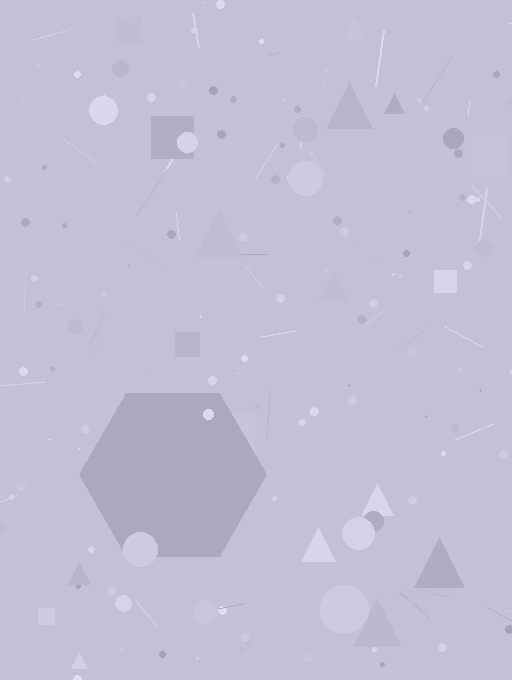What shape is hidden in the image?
A hexagon is hidden in the image.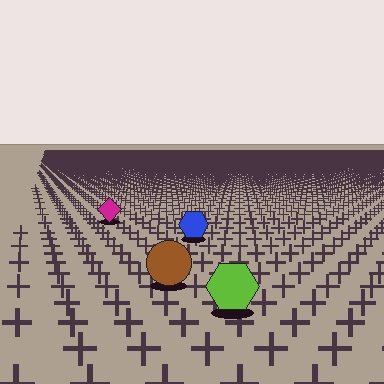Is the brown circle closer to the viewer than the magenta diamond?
Yes. The brown circle is closer — you can tell from the texture gradient: the ground texture is coarser near it.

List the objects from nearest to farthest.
From nearest to farthest: the lime hexagon, the brown circle, the blue hexagon, the magenta diamond.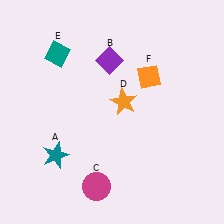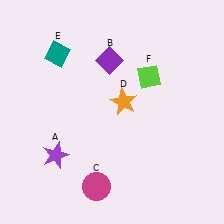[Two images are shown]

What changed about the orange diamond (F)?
In Image 1, F is orange. In Image 2, it changed to lime.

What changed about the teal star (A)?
In Image 1, A is teal. In Image 2, it changed to purple.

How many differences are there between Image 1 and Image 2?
There are 2 differences between the two images.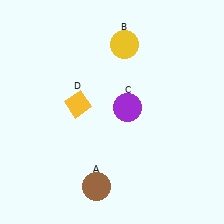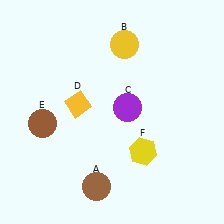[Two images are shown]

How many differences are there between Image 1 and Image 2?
There are 2 differences between the two images.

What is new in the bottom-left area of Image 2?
A brown circle (E) was added in the bottom-left area of Image 2.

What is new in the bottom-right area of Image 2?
A yellow hexagon (F) was added in the bottom-right area of Image 2.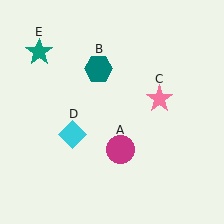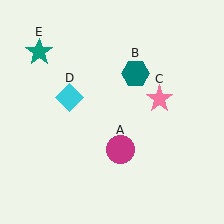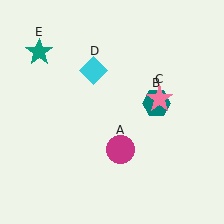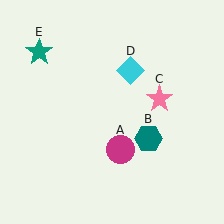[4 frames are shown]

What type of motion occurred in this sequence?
The teal hexagon (object B), cyan diamond (object D) rotated clockwise around the center of the scene.